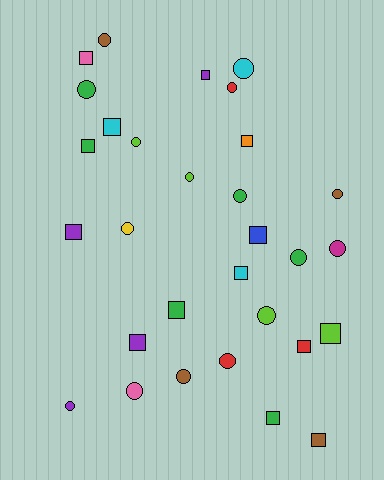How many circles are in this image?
There are 16 circles.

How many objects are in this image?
There are 30 objects.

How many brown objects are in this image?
There are 4 brown objects.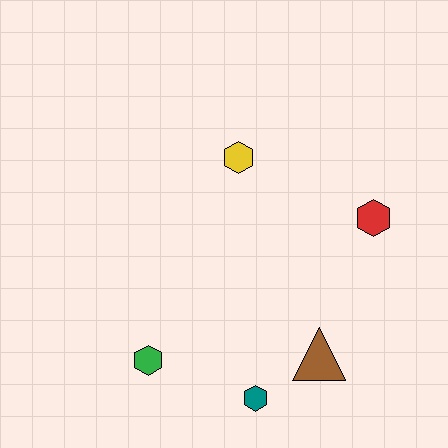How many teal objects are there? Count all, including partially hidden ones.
There is 1 teal object.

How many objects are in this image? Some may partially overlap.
There are 5 objects.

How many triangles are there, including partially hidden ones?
There is 1 triangle.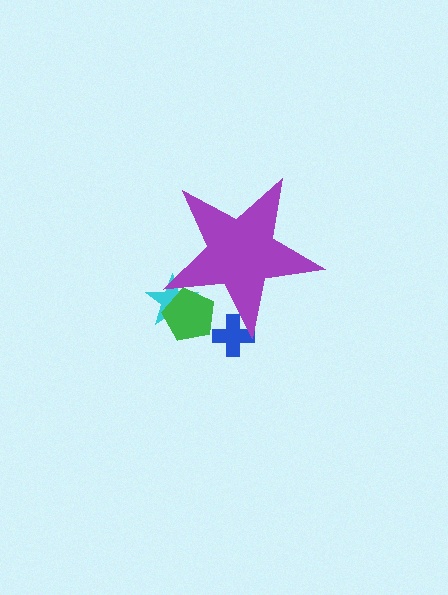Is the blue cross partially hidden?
Yes, the blue cross is partially hidden behind the purple star.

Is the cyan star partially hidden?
Yes, the cyan star is partially hidden behind the purple star.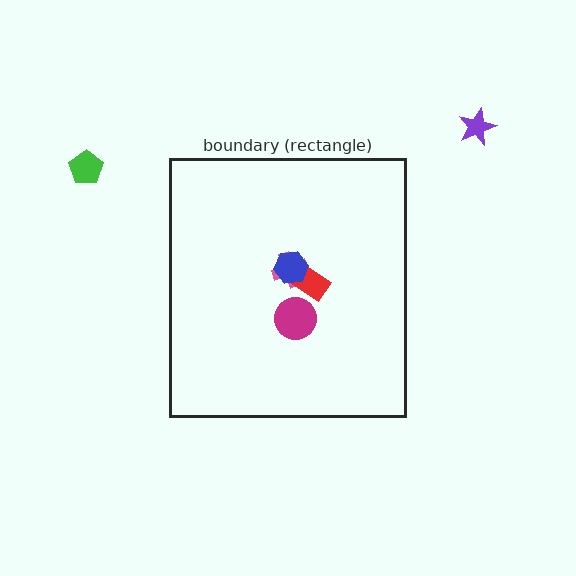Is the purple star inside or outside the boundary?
Outside.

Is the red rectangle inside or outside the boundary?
Inside.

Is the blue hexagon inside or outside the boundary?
Inside.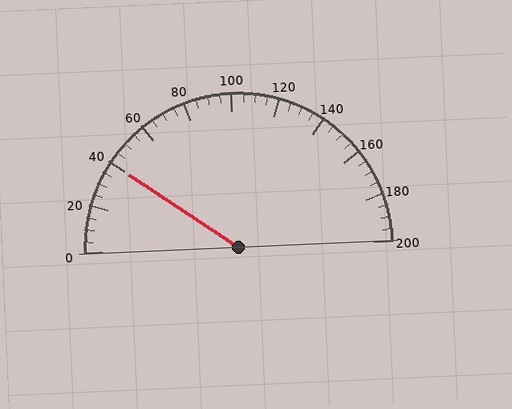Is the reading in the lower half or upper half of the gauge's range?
The reading is in the lower half of the range (0 to 200).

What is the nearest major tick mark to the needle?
The nearest major tick mark is 40.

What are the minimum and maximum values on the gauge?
The gauge ranges from 0 to 200.